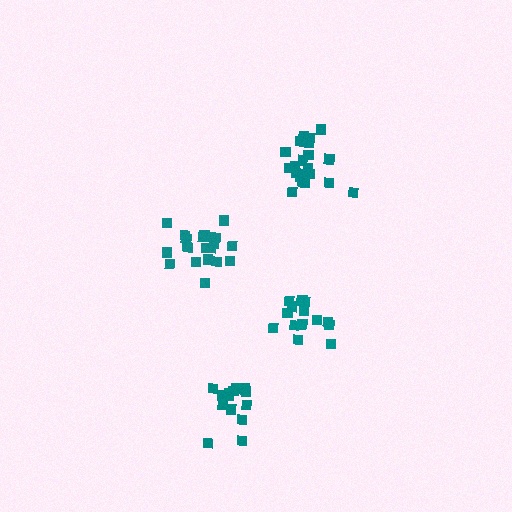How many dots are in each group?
Group 1: 21 dots, Group 2: 21 dots, Group 3: 15 dots, Group 4: 15 dots (72 total).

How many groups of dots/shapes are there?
There are 4 groups.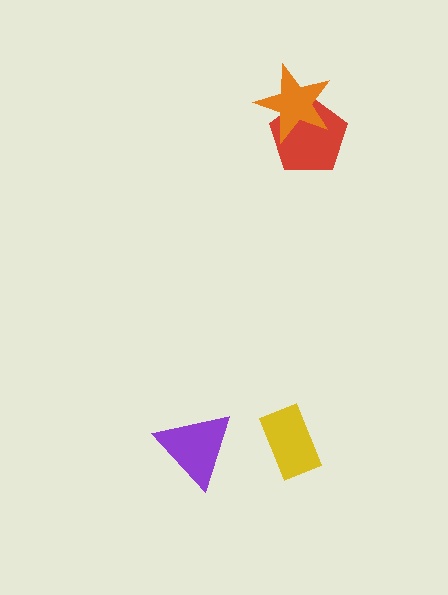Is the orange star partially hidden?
No, no other shape covers it.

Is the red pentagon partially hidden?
Yes, it is partially covered by another shape.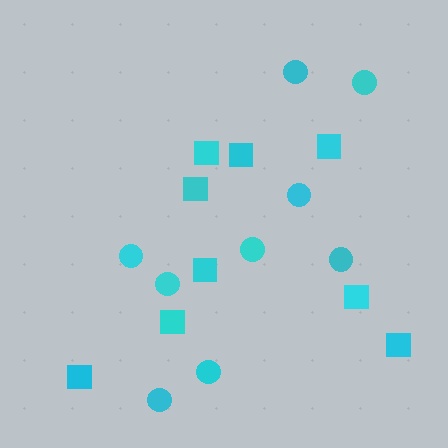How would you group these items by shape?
There are 2 groups: one group of circles (9) and one group of squares (9).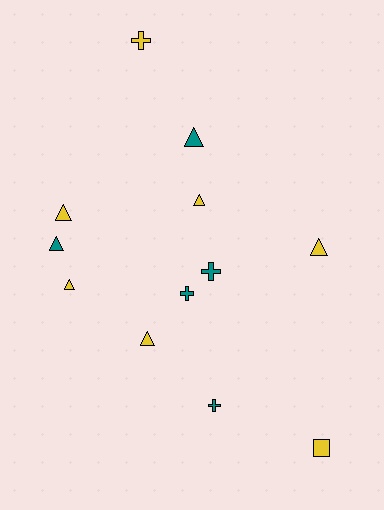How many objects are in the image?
There are 12 objects.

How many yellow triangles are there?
There are 5 yellow triangles.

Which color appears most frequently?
Yellow, with 7 objects.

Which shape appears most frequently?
Triangle, with 7 objects.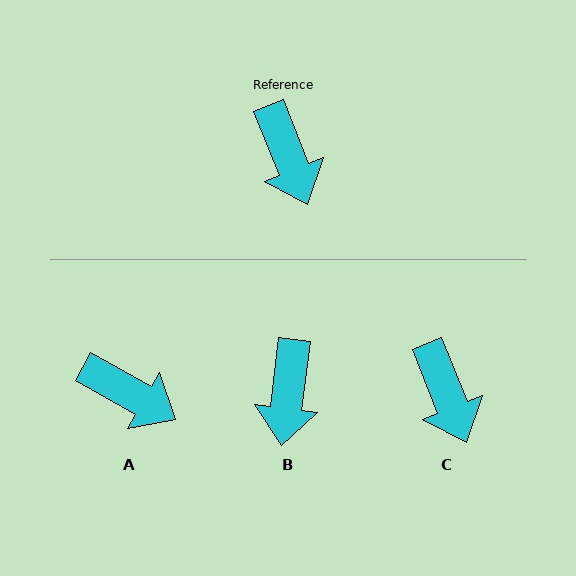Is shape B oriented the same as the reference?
No, it is off by about 29 degrees.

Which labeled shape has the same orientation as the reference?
C.